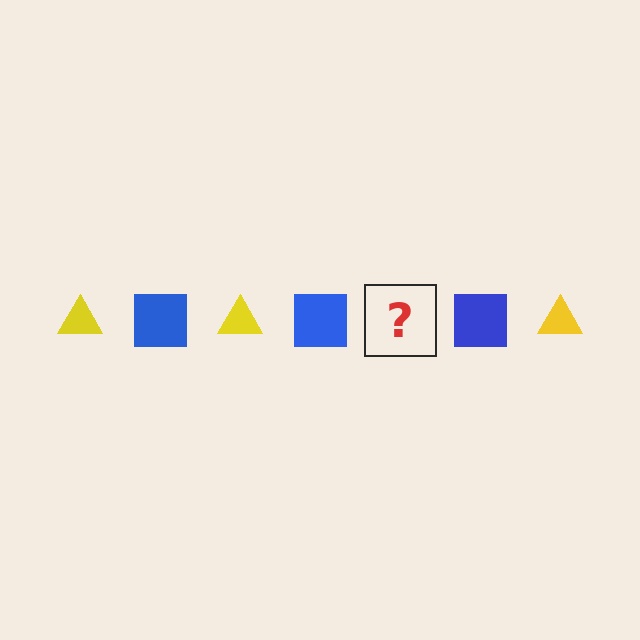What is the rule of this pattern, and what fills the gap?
The rule is that the pattern alternates between yellow triangle and blue square. The gap should be filled with a yellow triangle.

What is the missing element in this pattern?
The missing element is a yellow triangle.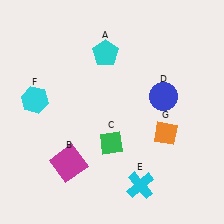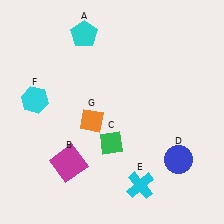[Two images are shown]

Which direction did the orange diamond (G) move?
The orange diamond (G) moved left.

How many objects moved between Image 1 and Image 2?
3 objects moved between the two images.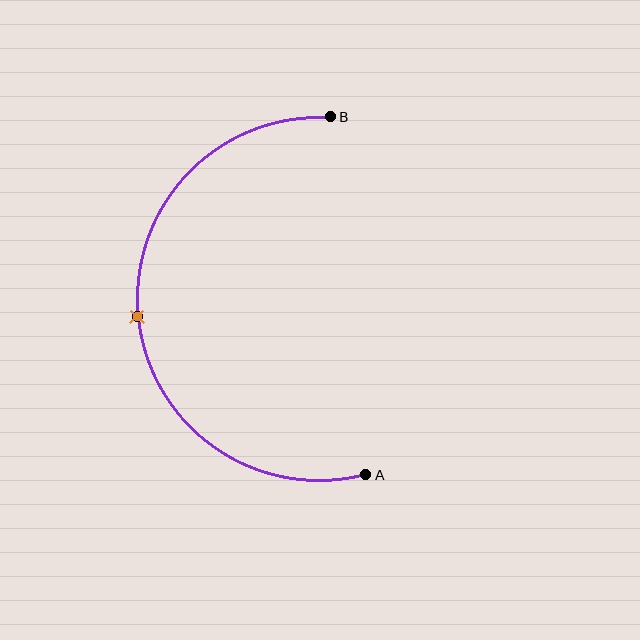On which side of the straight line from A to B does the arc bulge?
The arc bulges to the left of the straight line connecting A and B.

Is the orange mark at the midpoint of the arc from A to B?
Yes. The orange mark lies on the arc at equal arc-length from both A and B — it is the arc midpoint.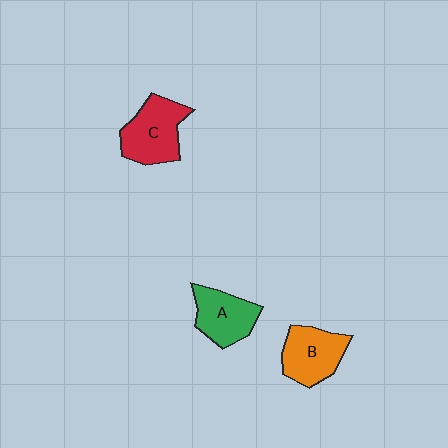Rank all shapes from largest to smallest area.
From largest to smallest: C (red), B (orange), A (green).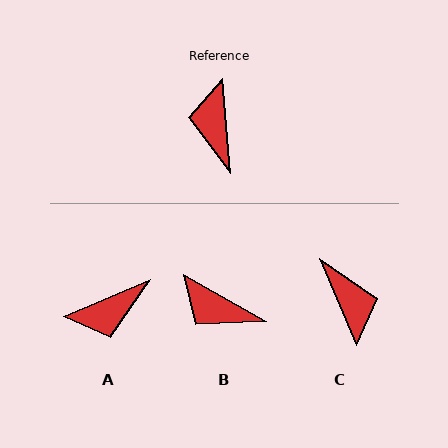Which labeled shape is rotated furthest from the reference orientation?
C, about 162 degrees away.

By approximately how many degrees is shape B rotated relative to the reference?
Approximately 56 degrees counter-clockwise.